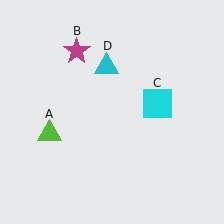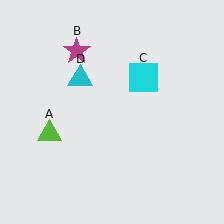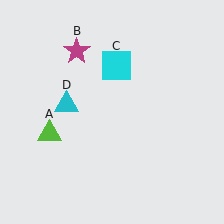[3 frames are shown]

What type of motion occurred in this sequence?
The cyan square (object C), cyan triangle (object D) rotated counterclockwise around the center of the scene.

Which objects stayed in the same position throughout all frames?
Lime triangle (object A) and magenta star (object B) remained stationary.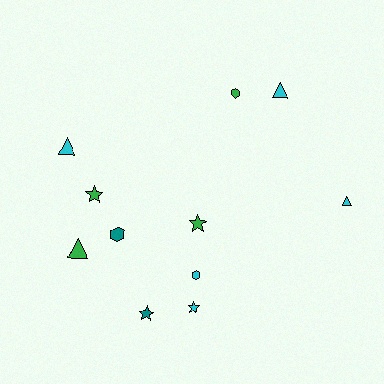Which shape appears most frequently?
Star, with 4 objects.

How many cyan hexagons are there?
There is 1 cyan hexagon.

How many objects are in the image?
There are 11 objects.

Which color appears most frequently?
Cyan, with 5 objects.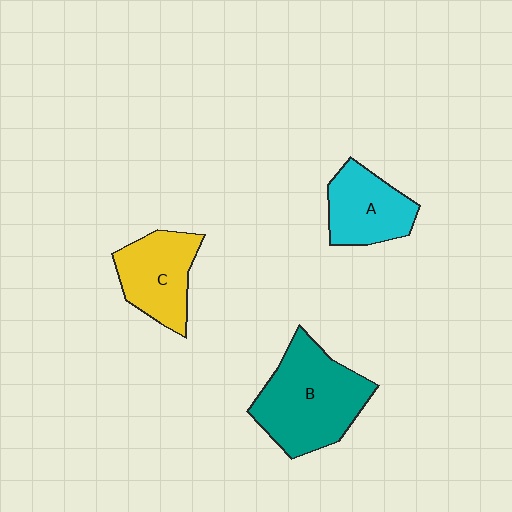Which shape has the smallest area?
Shape A (cyan).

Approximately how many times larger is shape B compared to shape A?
Approximately 1.6 times.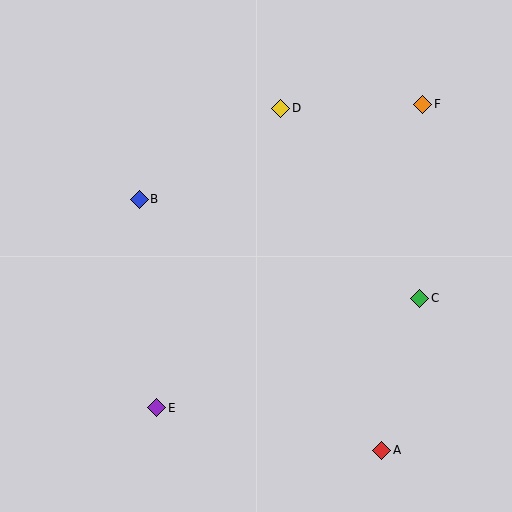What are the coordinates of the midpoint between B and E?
The midpoint between B and E is at (148, 304).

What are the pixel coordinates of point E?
Point E is at (157, 408).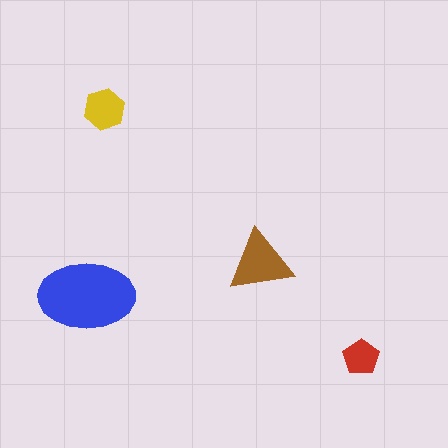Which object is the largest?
The blue ellipse.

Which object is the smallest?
The red pentagon.